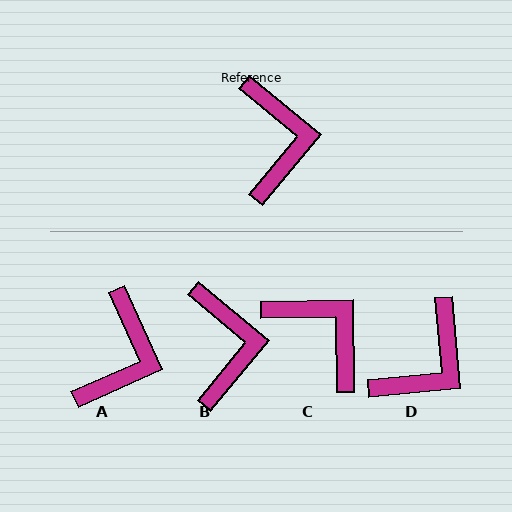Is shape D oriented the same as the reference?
No, it is off by about 45 degrees.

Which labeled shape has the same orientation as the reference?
B.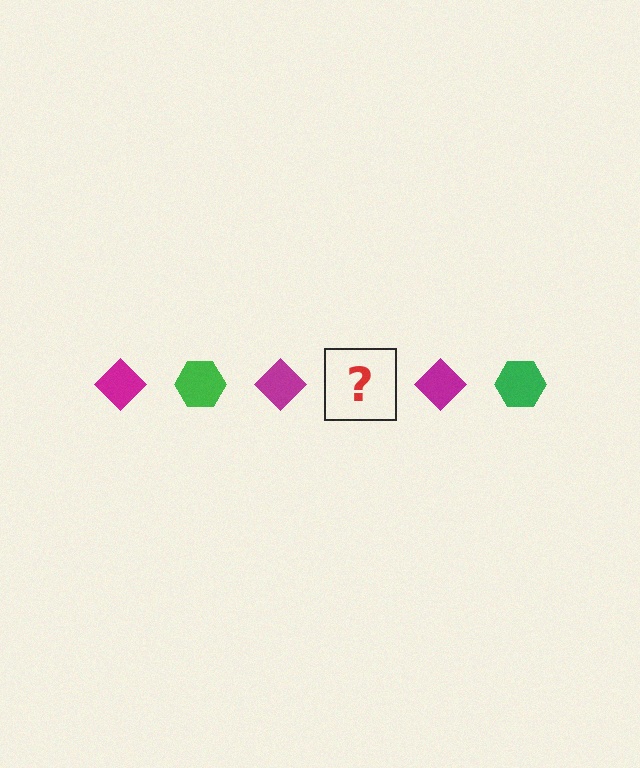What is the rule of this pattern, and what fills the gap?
The rule is that the pattern alternates between magenta diamond and green hexagon. The gap should be filled with a green hexagon.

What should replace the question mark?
The question mark should be replaced with a green hexagon.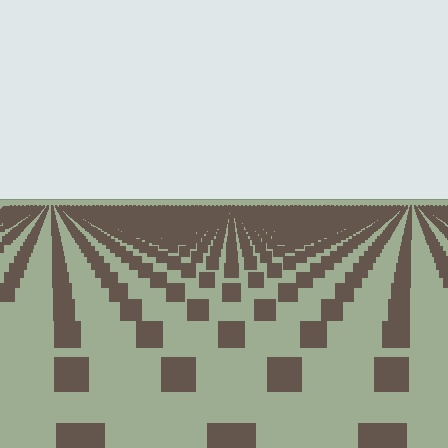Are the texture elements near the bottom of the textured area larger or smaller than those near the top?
Larger. Near the bottom, elements are closer to the viewer and appear at a bigger on-screen size.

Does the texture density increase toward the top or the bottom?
Density increases toward the top.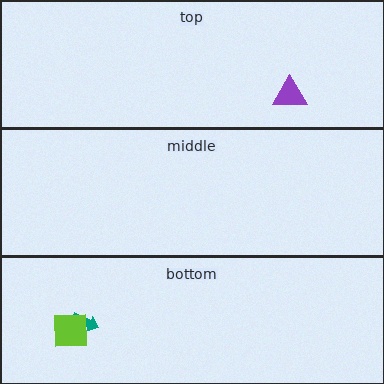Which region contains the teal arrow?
The bottom region.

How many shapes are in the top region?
1.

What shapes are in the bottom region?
The teal arrow, the lime square.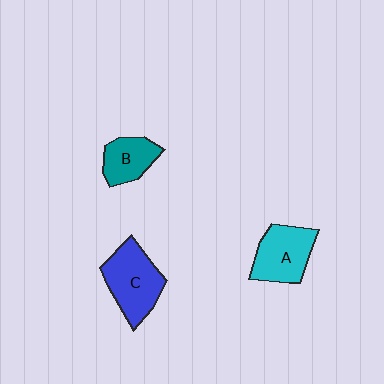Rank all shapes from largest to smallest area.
From largest to smallest: C (blue), A (cyan), B (teal).